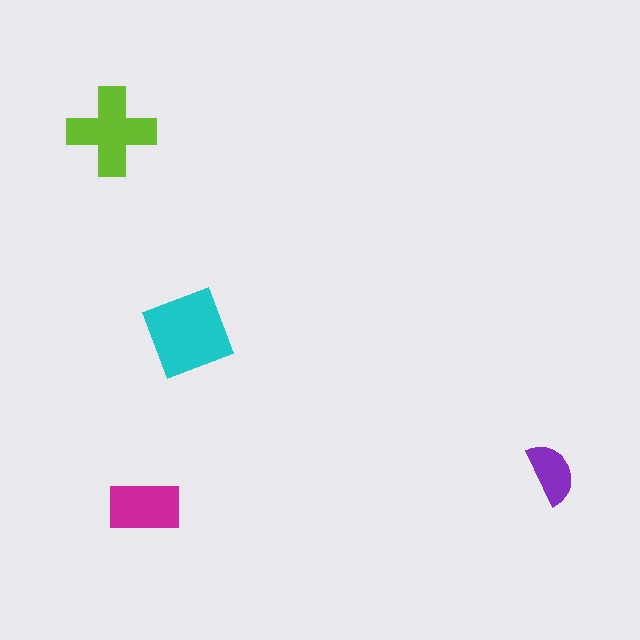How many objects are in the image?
There are 4 objects in the image.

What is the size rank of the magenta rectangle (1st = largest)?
3rd.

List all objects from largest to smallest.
The cyan diamond, the lime cross, the magenta rectangle, the purple semicircle.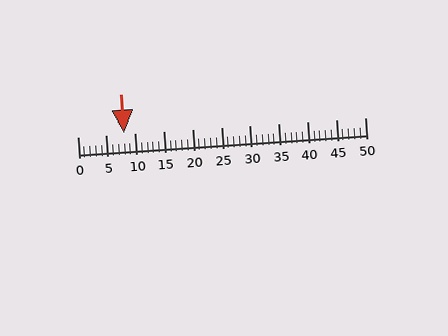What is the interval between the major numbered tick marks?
The major tick marks are spaced 5 units apart.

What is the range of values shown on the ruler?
The ruler shows values from 0 to 50.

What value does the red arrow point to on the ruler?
The red arrow points to approximately 8.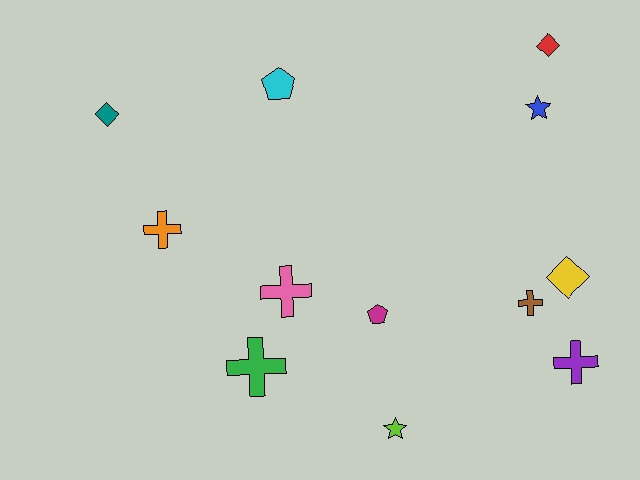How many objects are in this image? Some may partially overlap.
There are 12 objects.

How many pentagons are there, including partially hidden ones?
There are 2 pentagons.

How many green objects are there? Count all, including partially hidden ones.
There is 1 green object.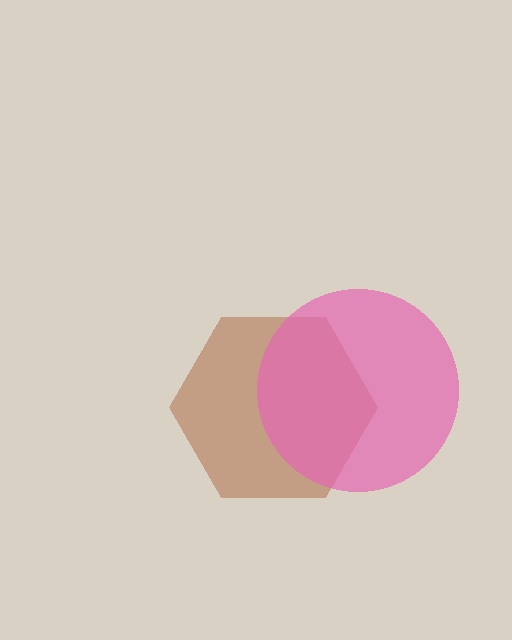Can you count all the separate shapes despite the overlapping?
Yes, there are 2 separate shapes.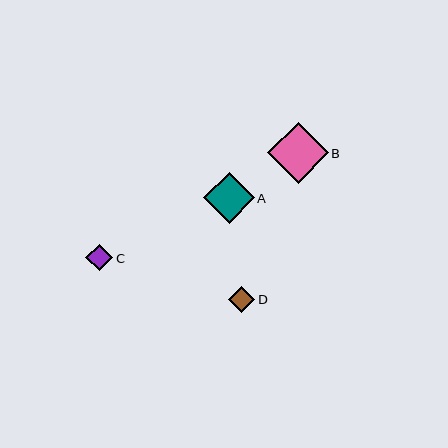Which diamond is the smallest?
Diamond D is the smallest with a size of approximately 26 pixels.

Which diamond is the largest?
Diamond B is the largest with a size of approximately 61 pixels.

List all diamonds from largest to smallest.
From largest to smallest: B, A, C, D.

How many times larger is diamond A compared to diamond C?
Diamond A is approximately 1.9 times the size of diamond C.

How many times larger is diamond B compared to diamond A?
Diamond B is approximately 1.2 times the size of diamond A.